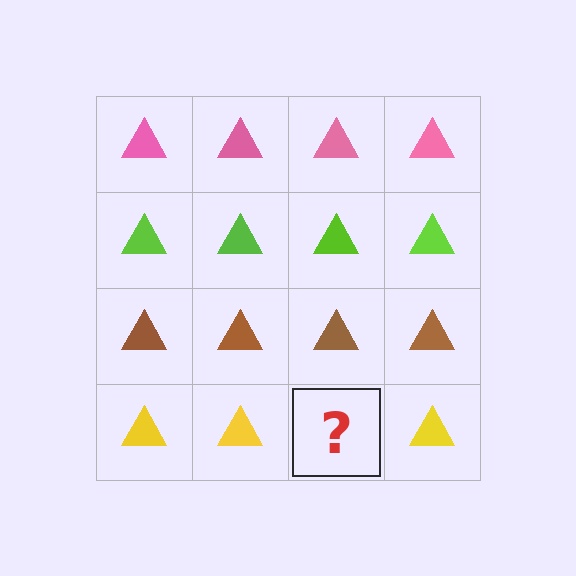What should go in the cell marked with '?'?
The missing cell should contain a yellow triangle.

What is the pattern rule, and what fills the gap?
The rule is that each row has a consistent color. The gap should be filled with a yellow triangle.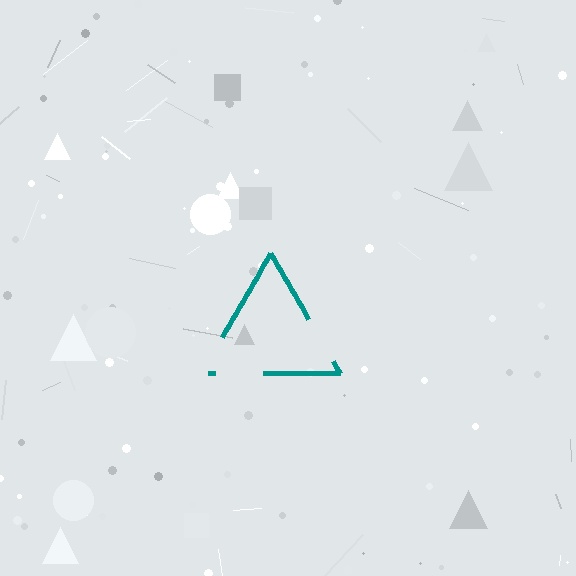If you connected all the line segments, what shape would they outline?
They would outline a triangle.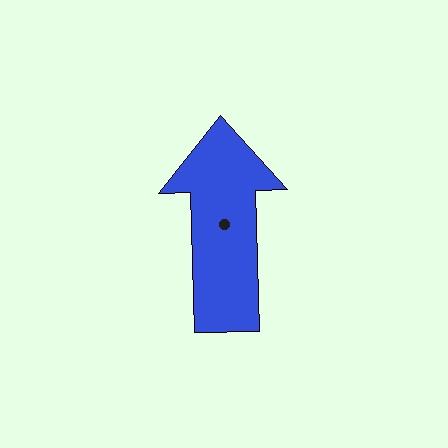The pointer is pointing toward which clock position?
Roughly 12 o'clock.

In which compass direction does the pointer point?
North.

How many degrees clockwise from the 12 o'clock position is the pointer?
Approximately 358 degrees.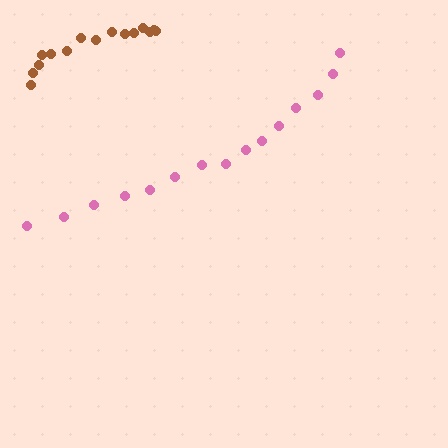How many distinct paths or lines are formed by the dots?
There are 2 distinct paths.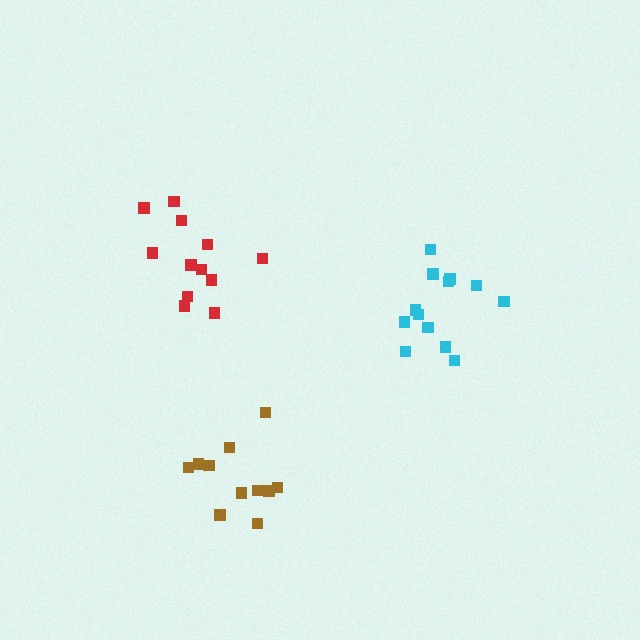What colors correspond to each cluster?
The clusters are colored: cyan, brown, red.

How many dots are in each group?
Group 1: 13 dots, Group 2: 11 dots, Group 3: 12 dots (36 total).